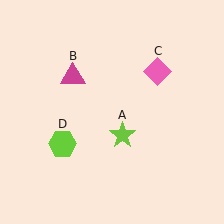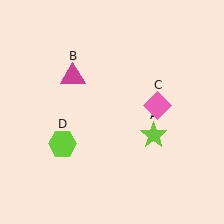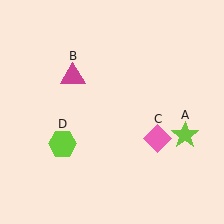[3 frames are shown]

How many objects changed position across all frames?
2 objects changed position: lime star (object A), pink diamond (object C).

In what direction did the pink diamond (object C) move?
The pink diamond (object C) moved down.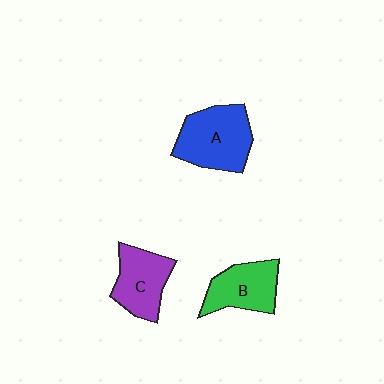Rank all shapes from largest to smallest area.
From largest to smallest: A (blue), C (purple), B (green).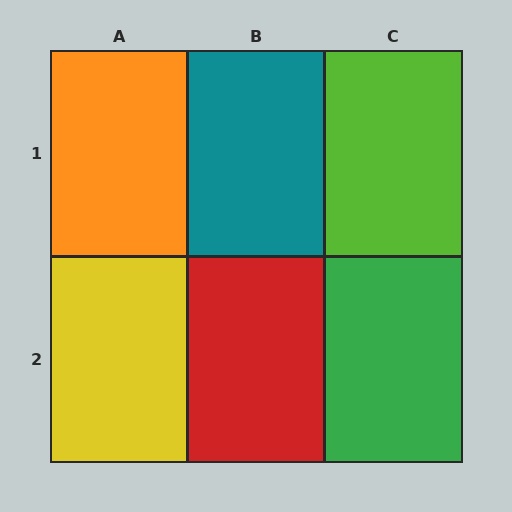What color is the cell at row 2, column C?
Green.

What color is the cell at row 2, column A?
Yellow.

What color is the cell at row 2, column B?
Red.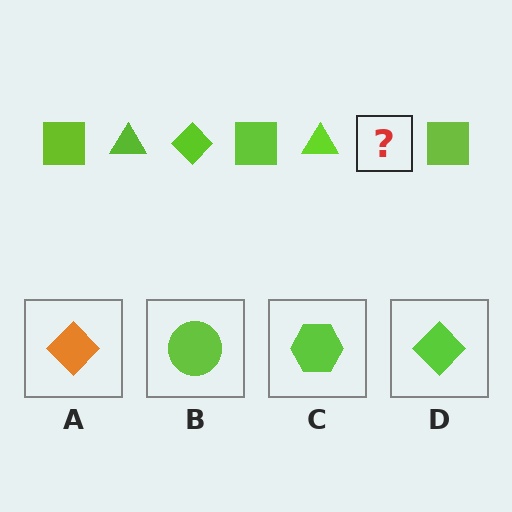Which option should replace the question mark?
Option D.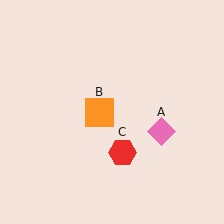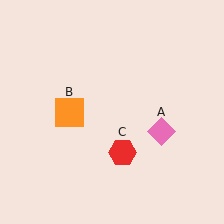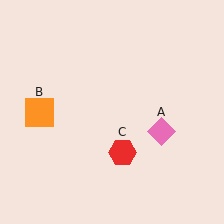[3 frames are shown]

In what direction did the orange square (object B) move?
The orange square (object B) moved left.